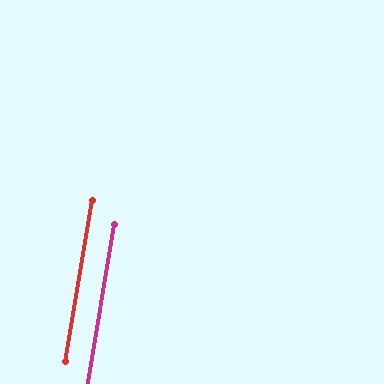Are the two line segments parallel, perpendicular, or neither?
Parallel — their directions differ by only 0.3°.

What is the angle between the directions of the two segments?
Approximately 0 degrees.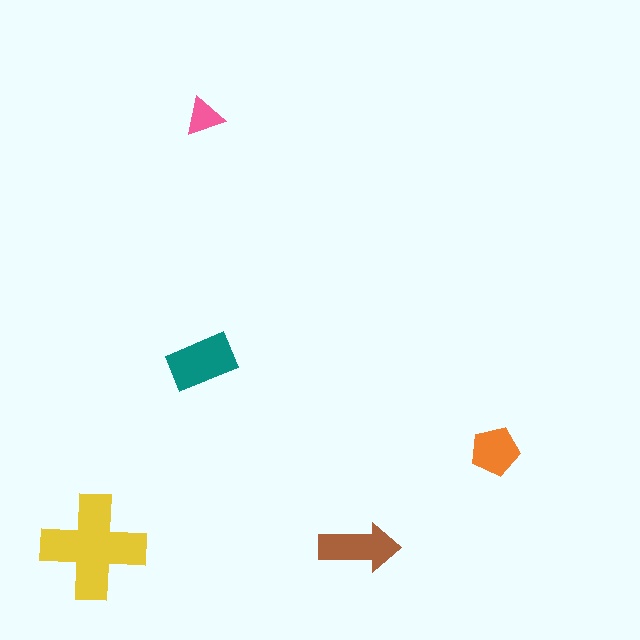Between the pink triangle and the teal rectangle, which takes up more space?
The teal rectangle.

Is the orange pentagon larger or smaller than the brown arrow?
Smaller.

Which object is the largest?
The yellow cross.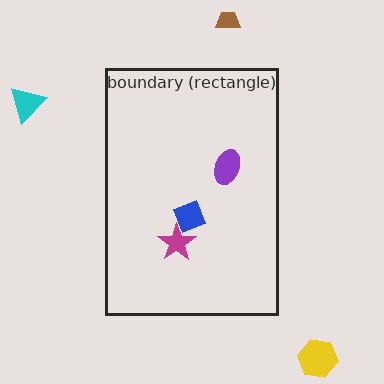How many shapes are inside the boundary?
3 inside, 3 outside.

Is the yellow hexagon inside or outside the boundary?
Outside.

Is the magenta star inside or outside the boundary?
Inside.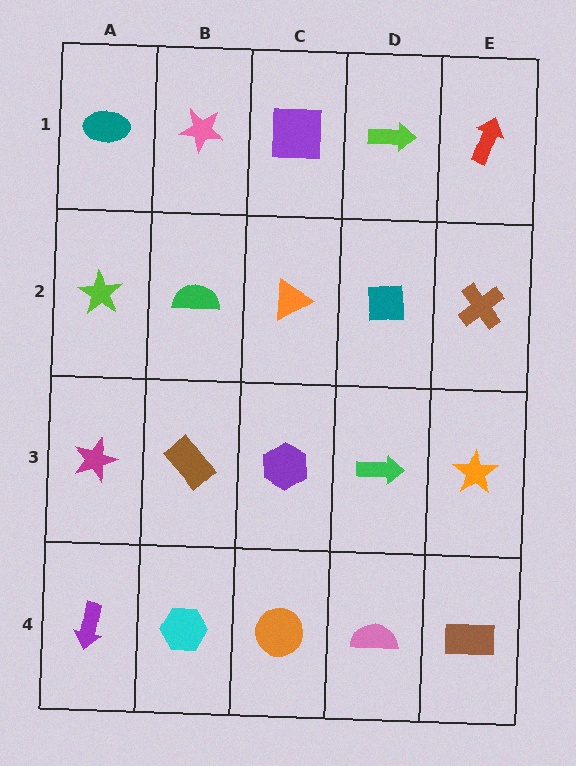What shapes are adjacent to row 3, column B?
A green semicircle (row 2, column B), a cyan hexagon (row 4, column B), a magenta star (row 3, column A), a purple hexagon (row 3, column C).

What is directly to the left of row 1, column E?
A lime arrow.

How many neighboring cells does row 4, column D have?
3.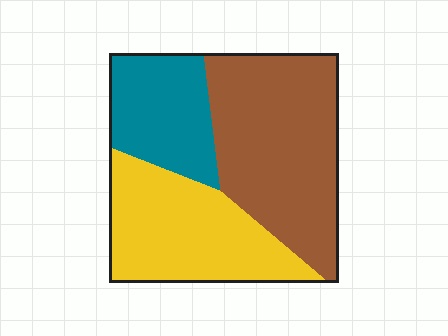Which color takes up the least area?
Teal, at roughly 20%.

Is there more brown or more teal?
Brown.